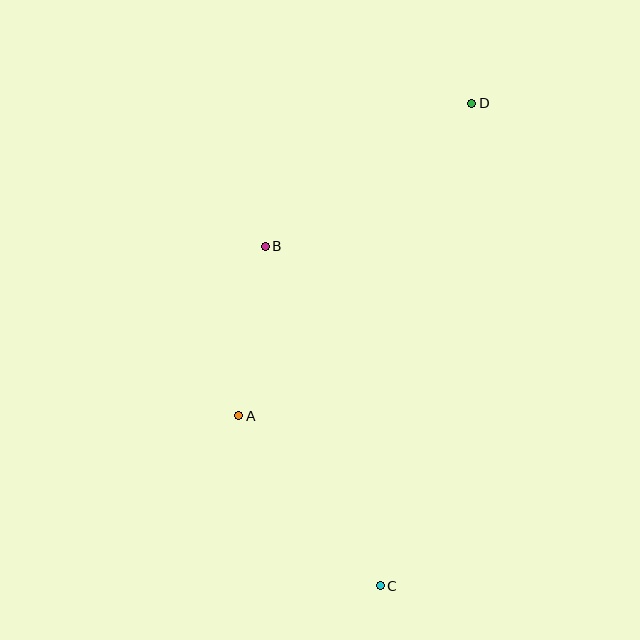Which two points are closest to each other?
Points A and B are closest to each other.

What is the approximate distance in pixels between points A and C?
The distance between A and C is approximately 221 pixels.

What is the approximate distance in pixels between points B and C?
The distance between B and C is approximately 358 pixels.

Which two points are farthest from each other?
Points C and D are farthest from each other.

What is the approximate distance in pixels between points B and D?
The distance between B and D is approximately 251 pixels.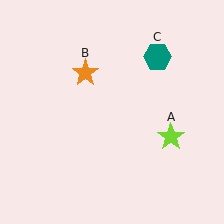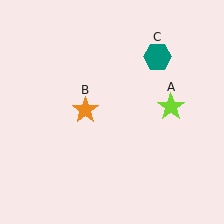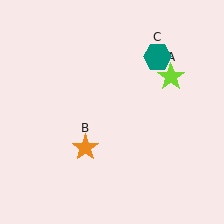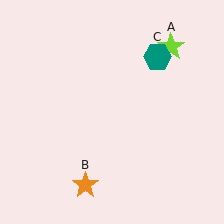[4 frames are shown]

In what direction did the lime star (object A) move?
The lime star (object A) moved up.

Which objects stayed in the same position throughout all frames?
Teal hexagon (object C) remained stationary.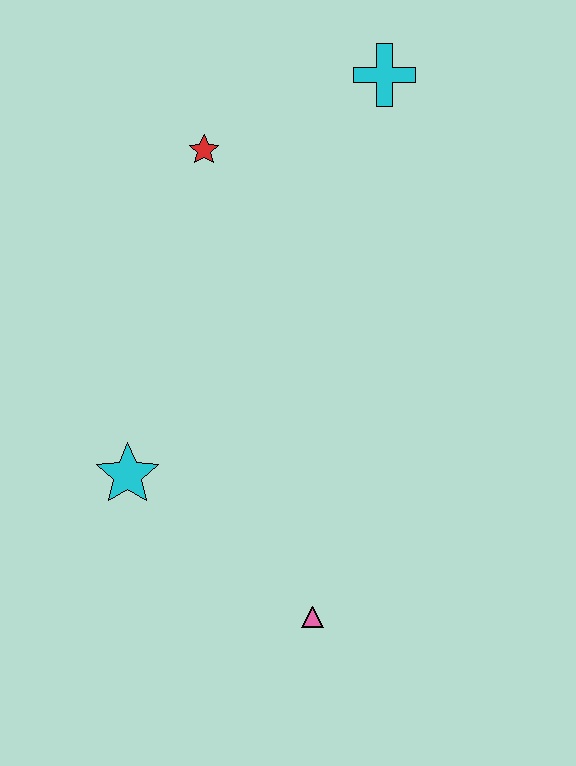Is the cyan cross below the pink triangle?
No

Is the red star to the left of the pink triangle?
Yes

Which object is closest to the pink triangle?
The cyan star is closest to the pink triangle.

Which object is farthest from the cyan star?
The cyan cross is farthest from the cyan star.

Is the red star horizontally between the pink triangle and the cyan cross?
No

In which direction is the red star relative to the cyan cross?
The red star is to the left of the cyan cross.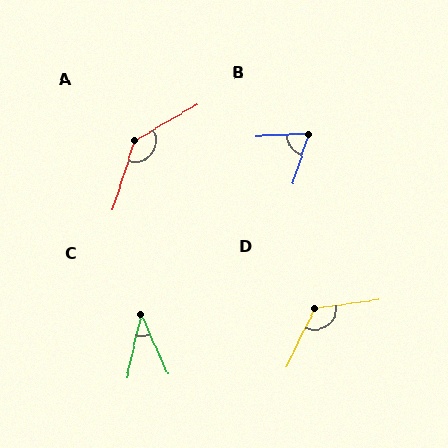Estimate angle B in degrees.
Approximately 69 degrees.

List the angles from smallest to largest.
C (37°), B (69°), D (124°), A (138°).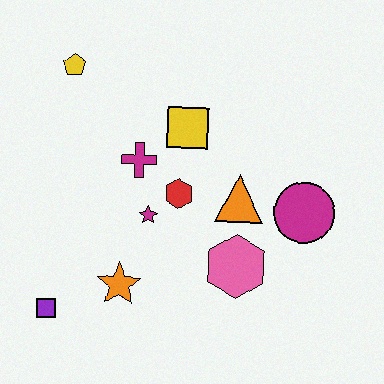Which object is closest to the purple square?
The orange star is closest to the purple square.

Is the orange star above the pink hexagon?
No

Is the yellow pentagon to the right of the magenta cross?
No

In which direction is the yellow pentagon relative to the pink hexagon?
The yellow pentagon is above the pink hexagon.